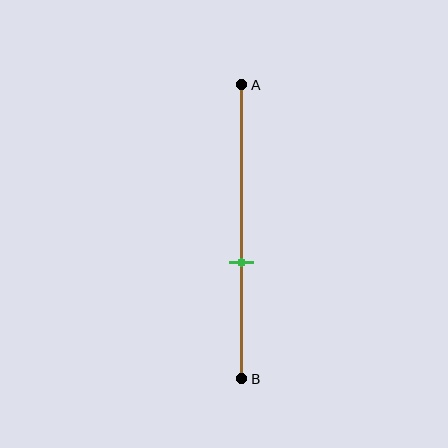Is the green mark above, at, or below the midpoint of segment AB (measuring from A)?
The green mark is below the midpoint of segment AB.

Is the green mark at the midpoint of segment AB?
No, the mark is at about 60% from A, not at the 50% midpoint.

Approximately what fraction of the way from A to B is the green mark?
The green mark is approximately 60% of the way from A to B.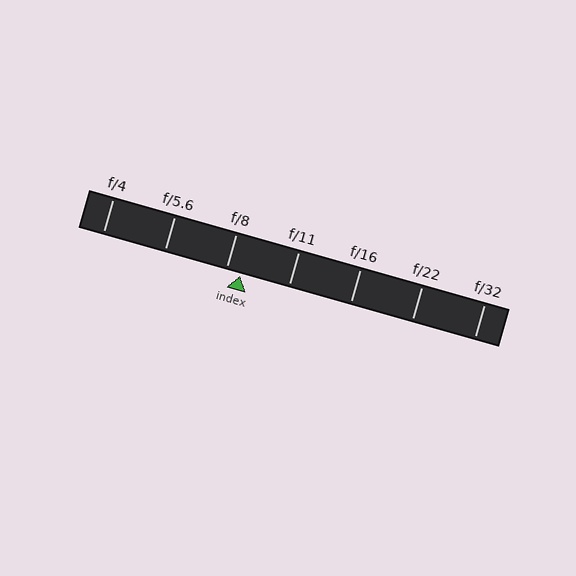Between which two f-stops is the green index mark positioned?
The index mark is between f/8 and f/11.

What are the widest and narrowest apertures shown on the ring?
The widest aperture shown is f/4 and the narrowest is f/32.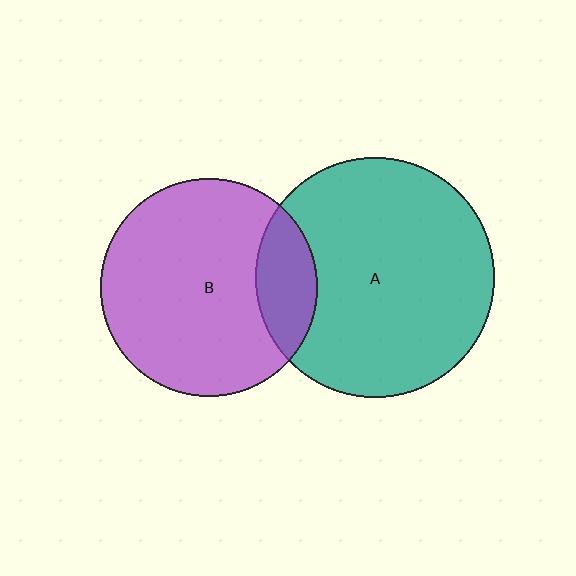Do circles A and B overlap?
Yes.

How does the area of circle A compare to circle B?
Approximately 1.2 times.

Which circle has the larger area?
Circle A (teal).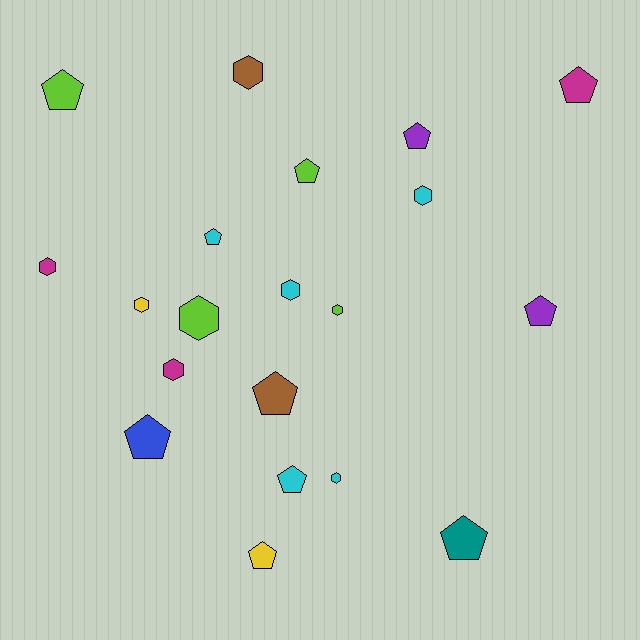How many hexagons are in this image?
There are 9 hexagons.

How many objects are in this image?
There are 20 objects.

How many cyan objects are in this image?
There are 5 cyan objects.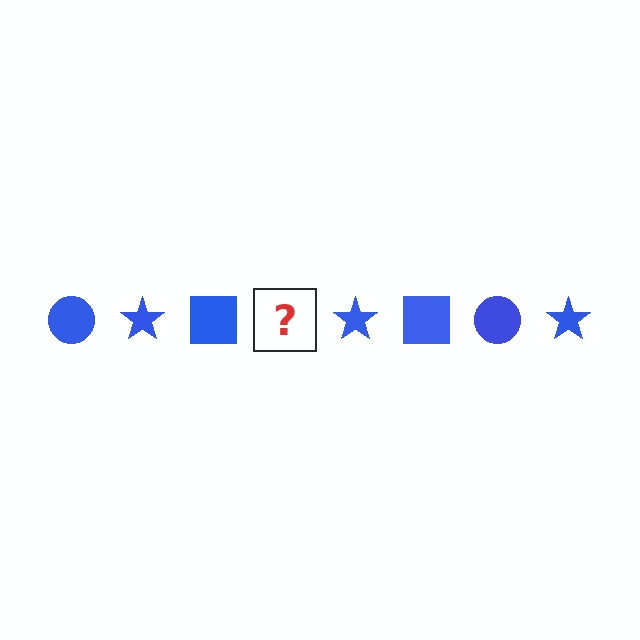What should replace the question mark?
The question mark should be replaced with a blue circle.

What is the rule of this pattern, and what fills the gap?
The rule is that the pattern cycles through circle, star, square shapes in blue. The gap should be filled with a blue circle.